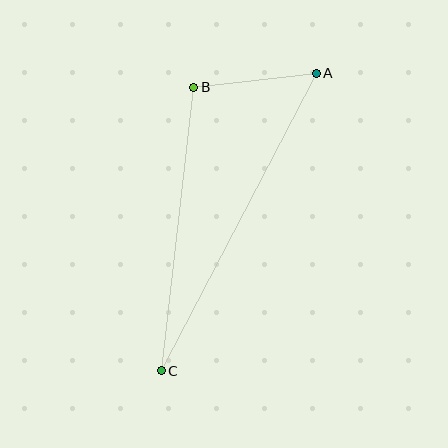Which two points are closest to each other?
Points A and B are closest to each other.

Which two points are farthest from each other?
Points A and C are farthest from each other.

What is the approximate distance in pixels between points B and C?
The distance between B and C is approximately 285 pixels.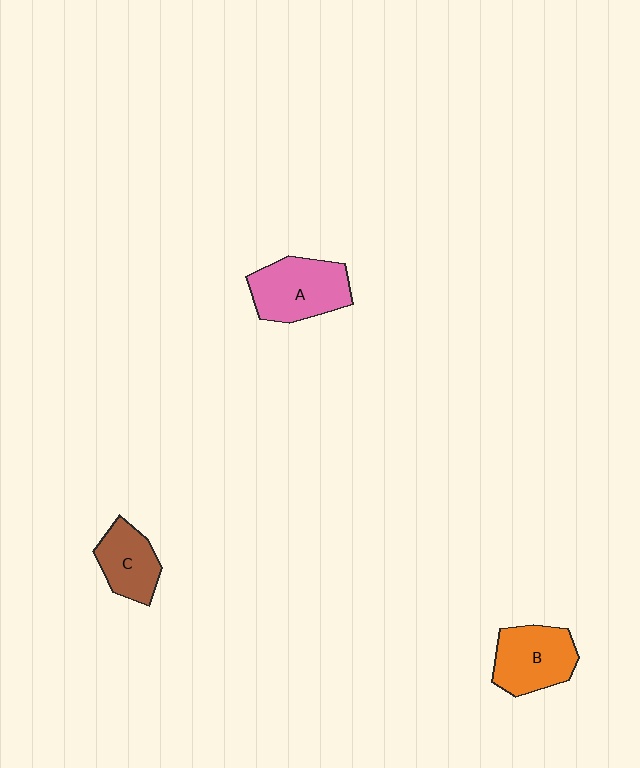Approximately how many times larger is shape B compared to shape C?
Approximately 1.3 times.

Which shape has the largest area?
Shape A (pink).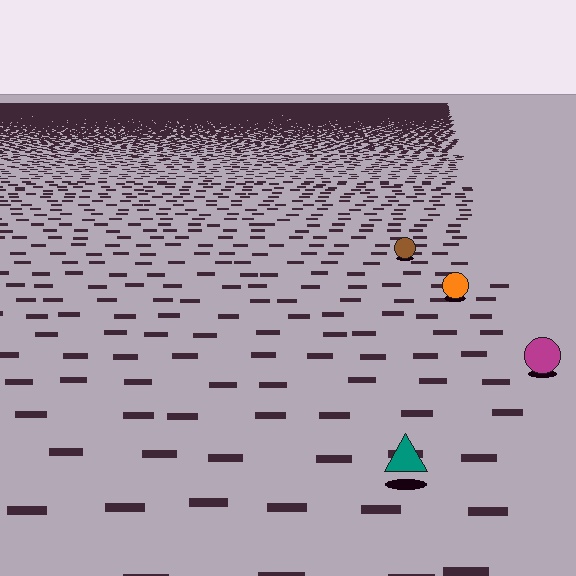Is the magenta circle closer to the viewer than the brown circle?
Yes. The magenta circle is closer — you can tell from the texture gradient: the ground texture is coarser near it.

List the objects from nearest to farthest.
From nearest to farthest: the teal triangle, the magenta circle, the orange circle, the brown circle.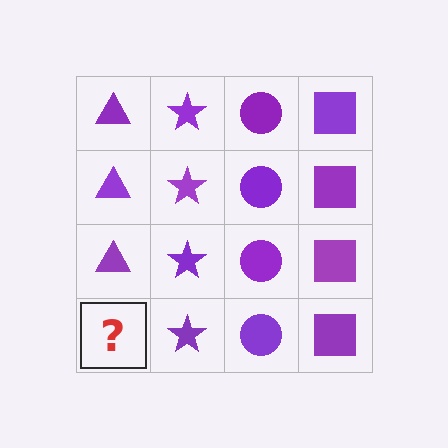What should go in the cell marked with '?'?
The missing cell should contain a purple triangle.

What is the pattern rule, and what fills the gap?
The rule is that each column has a consistent shape. The gap should be filled with a purple triangle.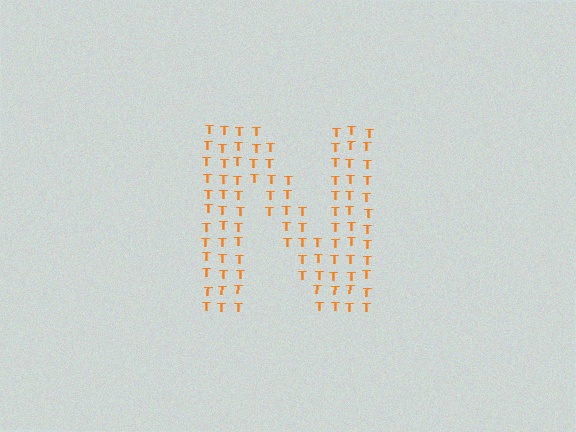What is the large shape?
The large shape is the letter N.